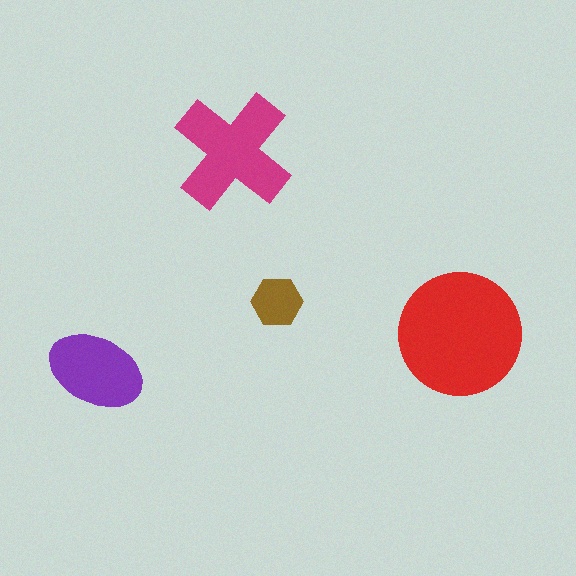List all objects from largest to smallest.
The red circle, the magenta cross, the purple ellipse, the brown hexagon.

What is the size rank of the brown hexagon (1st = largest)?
4th.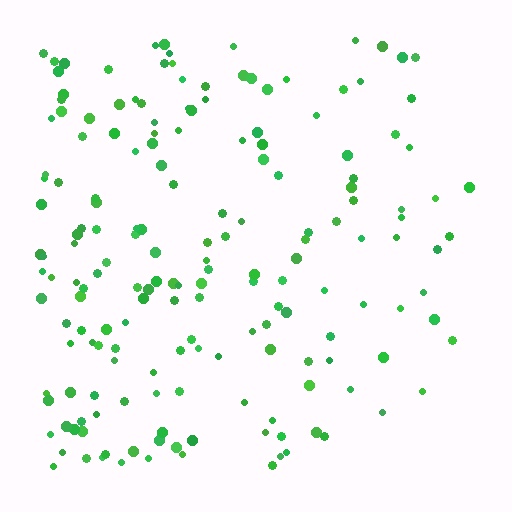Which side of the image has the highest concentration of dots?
The left.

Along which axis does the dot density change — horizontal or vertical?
Horizontal.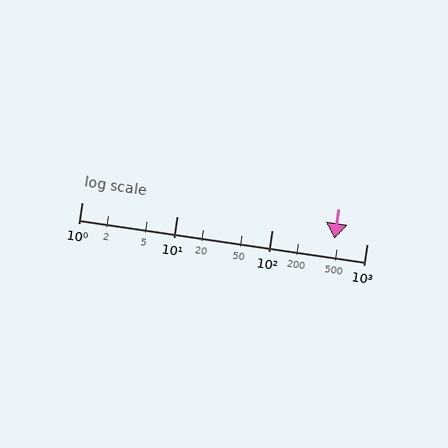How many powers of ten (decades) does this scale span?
The scale spans 3 decades, from 1 to 1000.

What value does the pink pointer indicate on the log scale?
The pointer indicates approximately 460.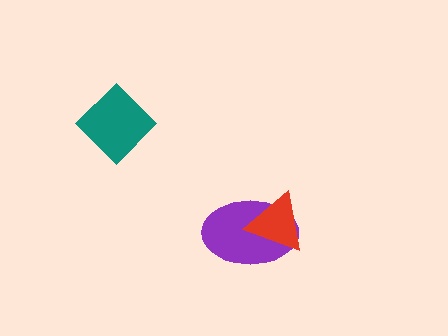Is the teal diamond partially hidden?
No, no other shape covers it.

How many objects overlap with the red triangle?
1 object overlaps with the red triangle.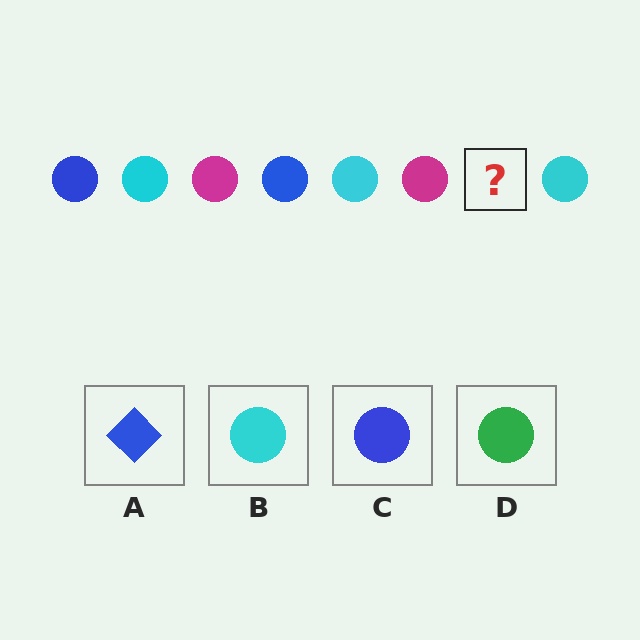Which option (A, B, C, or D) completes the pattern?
C.